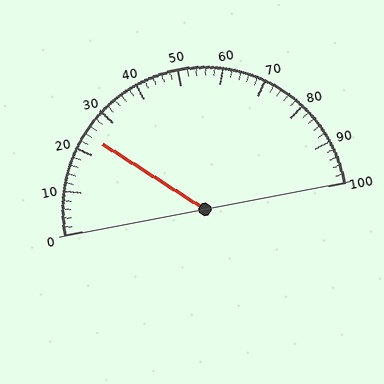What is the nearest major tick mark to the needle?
The nearest major tick mark is 20.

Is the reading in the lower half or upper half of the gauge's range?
The reading is in the lower half of the range (0 to 100).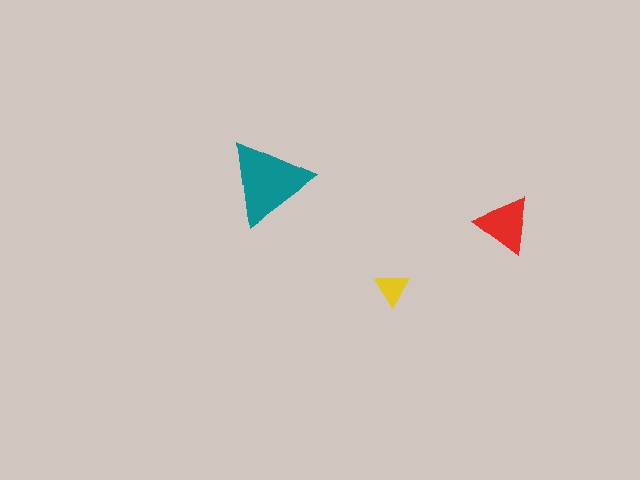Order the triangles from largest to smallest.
the teal one, the red one, the yellow one.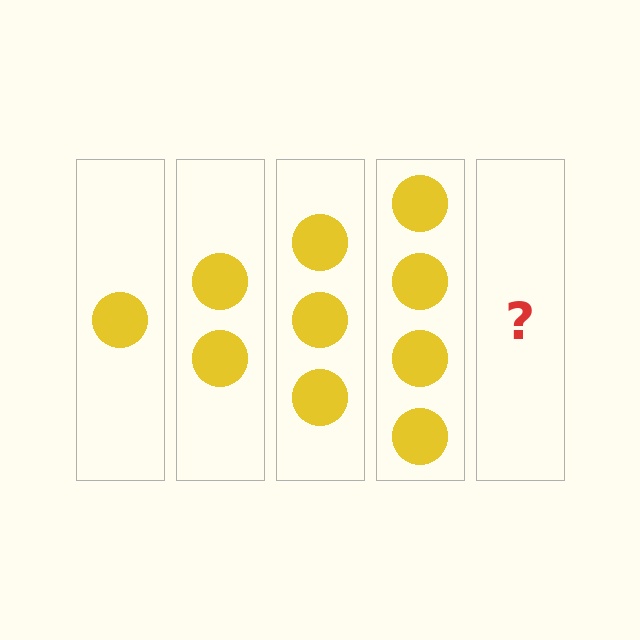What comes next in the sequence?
The next element should be 5 circles.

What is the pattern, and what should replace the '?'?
The pattern is that each step adds one more circle. The '?' should be 5 circles.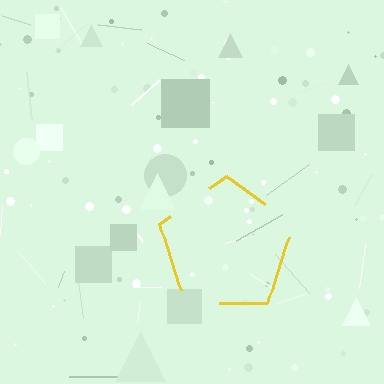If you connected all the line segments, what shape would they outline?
They would outline a pentagon.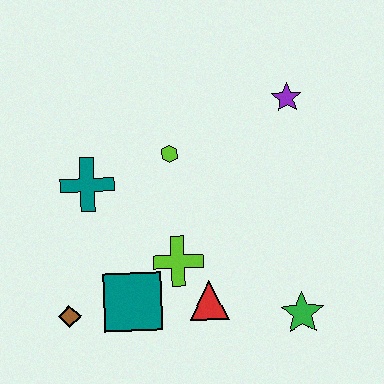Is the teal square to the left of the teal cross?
No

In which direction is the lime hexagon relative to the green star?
The lime hexagon is above the green star.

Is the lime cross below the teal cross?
Yes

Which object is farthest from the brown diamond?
The purple star is farthest from the brown diamond.